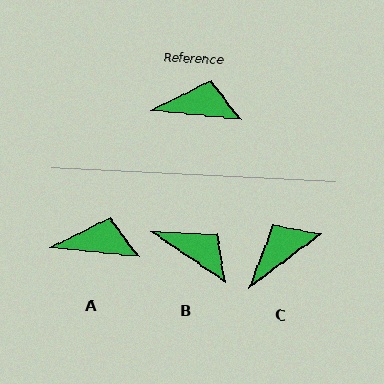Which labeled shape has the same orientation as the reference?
A.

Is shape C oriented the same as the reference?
No, it is off by about 43 degrees.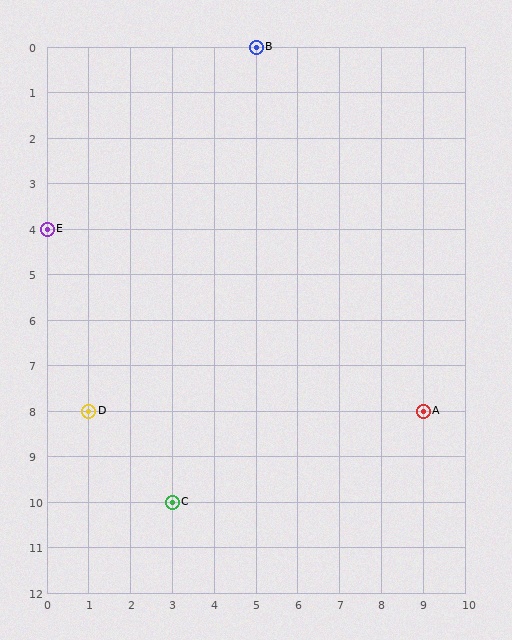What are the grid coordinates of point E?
Point E is at grid coordinates (0, 4).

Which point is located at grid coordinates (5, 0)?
Point B is at (5, 0).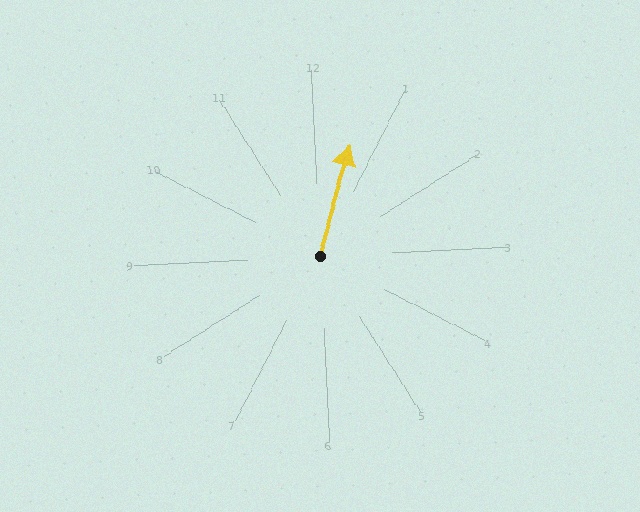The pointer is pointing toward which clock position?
Roughly 1 o'clock.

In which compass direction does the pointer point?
North.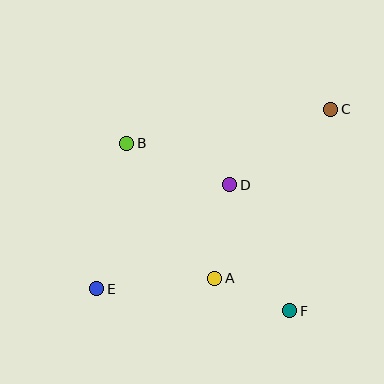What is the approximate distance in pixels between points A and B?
The distance between A and B is approximately 161 pixels.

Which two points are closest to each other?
Points A and F are closest to each other.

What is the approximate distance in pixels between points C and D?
The distance between C and D is approximately 126 pixels.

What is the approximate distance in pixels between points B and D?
The distance between B and D is approximately 111 pixels.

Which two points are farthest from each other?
Points C and E are farthest from each other.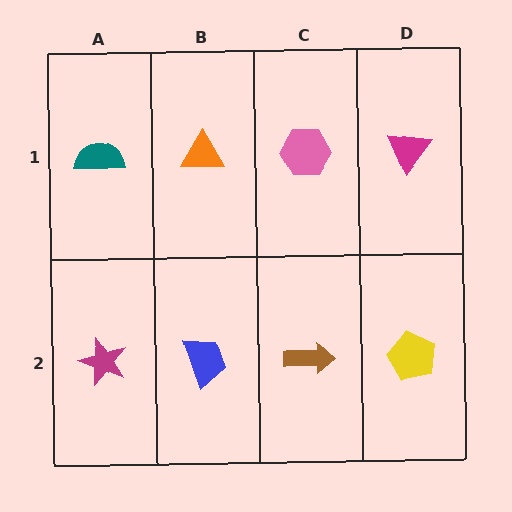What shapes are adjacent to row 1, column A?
A magenta star (row 2, column A), an orange triangle (row 1, column B).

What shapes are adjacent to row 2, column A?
A teal semicircle (row 1, column A), a blue trapezoid (row 2, column B).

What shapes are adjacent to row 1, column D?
A yellow pentagon (row 2, column D), a pink hexagon (row 1, column C).